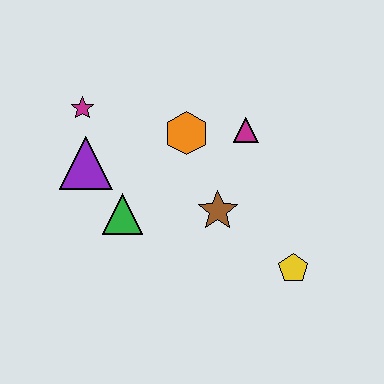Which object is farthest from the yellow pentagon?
The magenta star is farthest from the yellow pentagon.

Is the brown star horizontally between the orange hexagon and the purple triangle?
No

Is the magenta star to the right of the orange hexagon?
No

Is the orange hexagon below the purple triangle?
No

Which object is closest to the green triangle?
The purple triangle is closest to the green triangle.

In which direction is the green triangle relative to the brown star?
The green triangle is to the left of the brown star.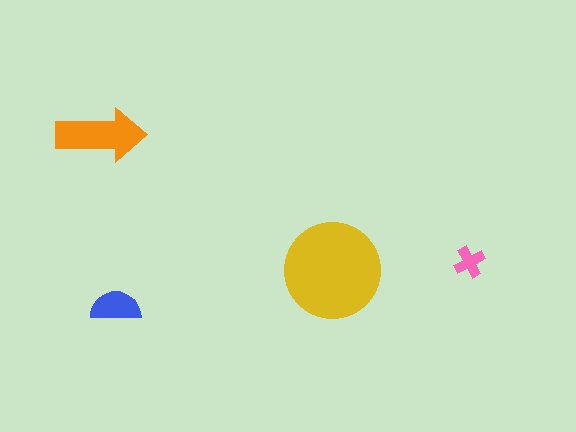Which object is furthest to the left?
The orange arrow is leftmost.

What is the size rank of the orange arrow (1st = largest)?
2nd.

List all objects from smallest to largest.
The pink cross, the blue semicircle, the orange arrow, the yellow circle.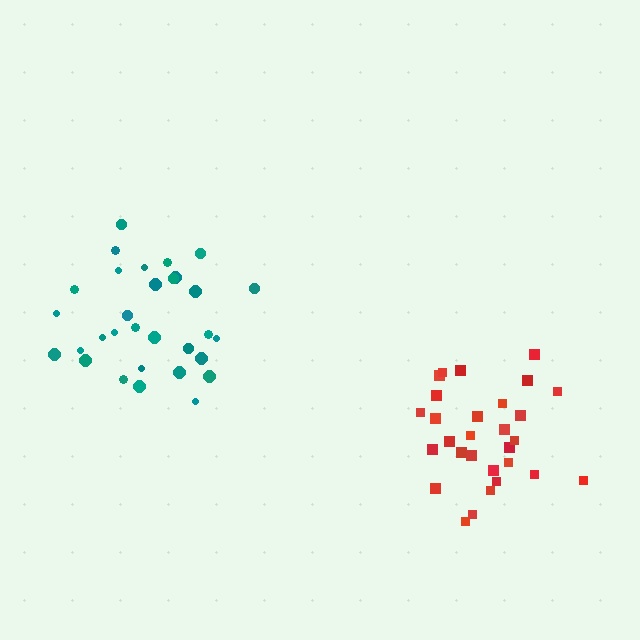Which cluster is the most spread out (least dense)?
Teal.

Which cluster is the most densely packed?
Red.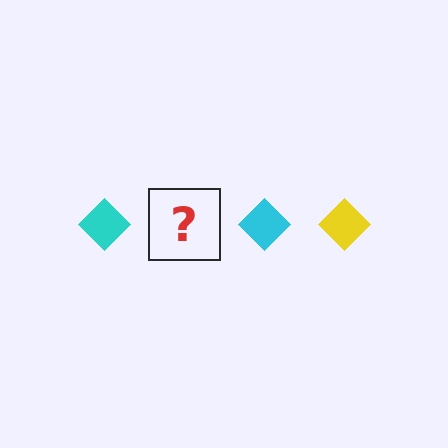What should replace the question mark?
The question mark should be replaced with a yellow diamond.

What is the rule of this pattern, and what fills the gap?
The rule is that the pattern cycles through cyan, yellow diamonds. The gap should be filled with a yellow diamond.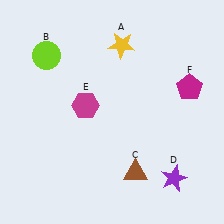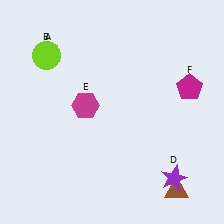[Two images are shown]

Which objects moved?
The objects that moved are: the yellow star (A), the brown triangle (C).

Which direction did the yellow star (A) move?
The yellow star (A) moved left.